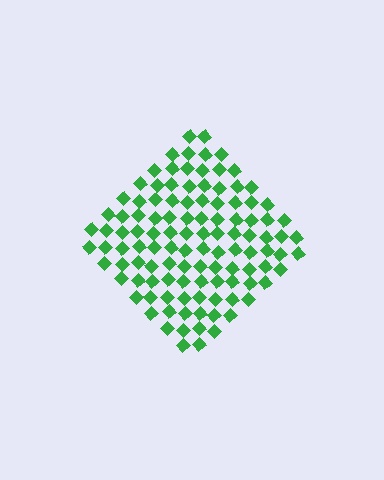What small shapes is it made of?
It is made of small diamonds.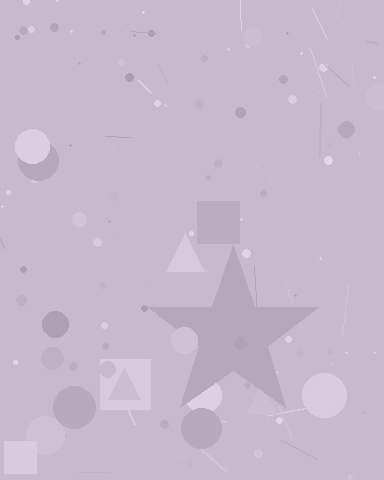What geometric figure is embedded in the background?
A star is embedded in the background.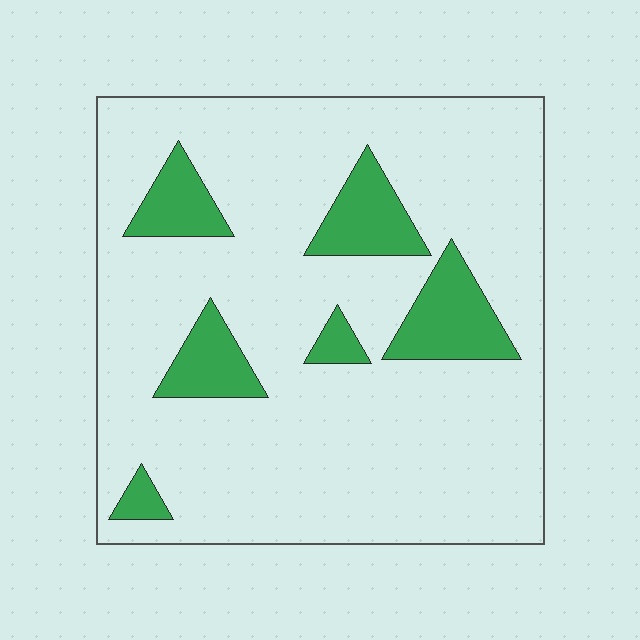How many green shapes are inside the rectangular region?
6.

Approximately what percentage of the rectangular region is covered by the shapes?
Approximately 15%.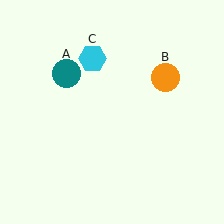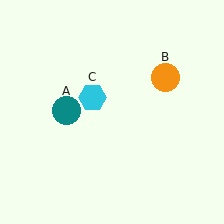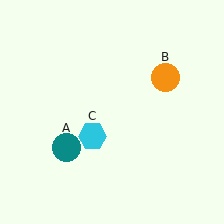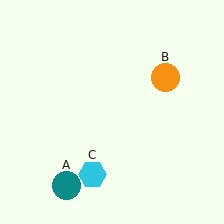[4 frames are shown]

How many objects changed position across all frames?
2 objects changed position: teal circle (object A), cyan hexagon (object C).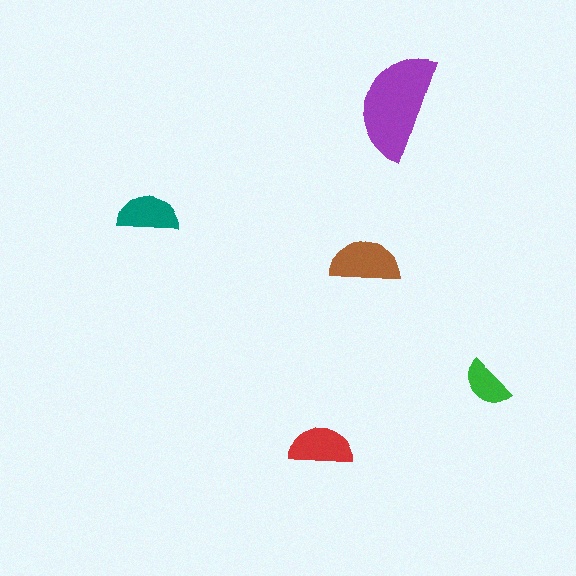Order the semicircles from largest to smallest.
the purple one, the brown one, the red one, the teal one, the green one.